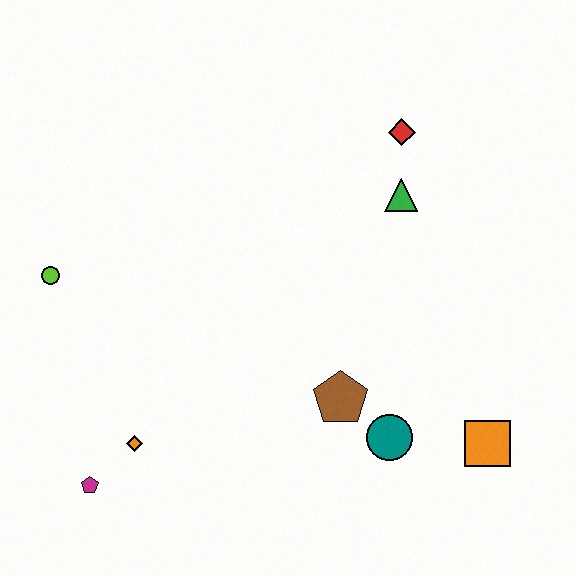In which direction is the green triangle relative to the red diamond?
The green triangle is below the red diamond.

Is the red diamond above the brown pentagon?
Yes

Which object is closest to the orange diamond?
The magenta pentagon is closest to the orange diamond.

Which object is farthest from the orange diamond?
The red diamond is farthest from the orange diamond.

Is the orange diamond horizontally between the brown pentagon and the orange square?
No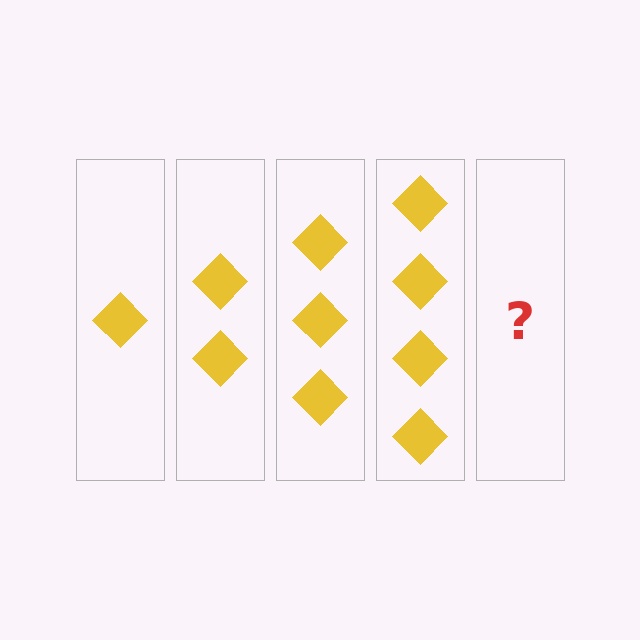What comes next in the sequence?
The next element should be 5 diamonds.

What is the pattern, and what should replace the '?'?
The pattern is that each step adds one more diamond. The '?' should be 5 diamonds.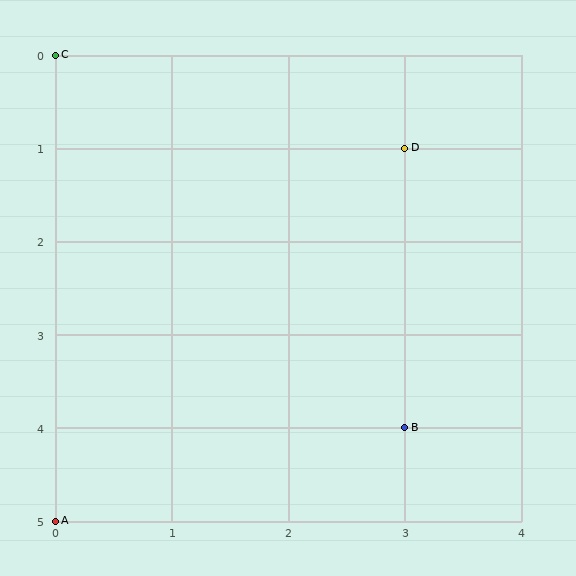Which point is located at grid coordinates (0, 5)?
Point A is at (0, 5).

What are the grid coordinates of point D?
Point D is at grid coordinates (3, 1).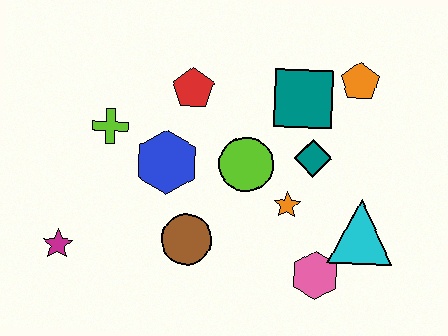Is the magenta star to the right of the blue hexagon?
No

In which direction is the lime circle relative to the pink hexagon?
The lime circle is above the pink hexagon.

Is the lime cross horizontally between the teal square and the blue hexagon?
No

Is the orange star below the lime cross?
Yes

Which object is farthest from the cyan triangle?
The magenta star is farthest from the cyan triangle.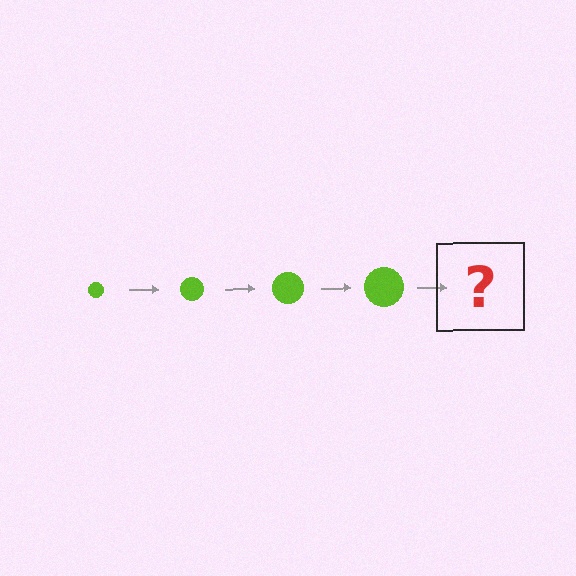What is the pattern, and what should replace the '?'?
The pattern is that the circle gets progressively larger each step. The '?' should be a lime circle, larger than the previous one.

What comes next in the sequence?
The next element should be a lime circle, larger than the previous one.